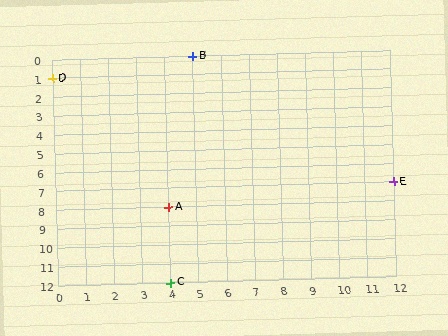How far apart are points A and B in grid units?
Points A and B are 1 column and 8 rows apart (about 8.1 grid units diagonally).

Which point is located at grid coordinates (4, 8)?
Point A is at (4, 8).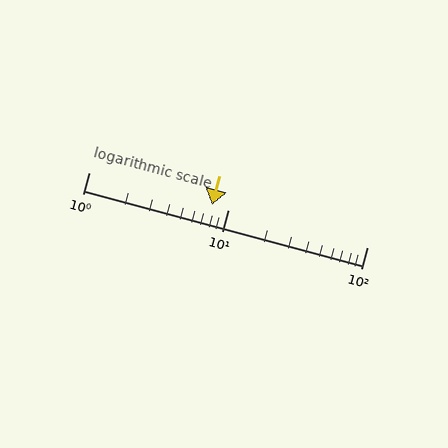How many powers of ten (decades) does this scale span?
The scale spans 2 decades, from 1 to 100.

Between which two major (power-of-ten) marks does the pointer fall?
The pointer is between 1 and 10.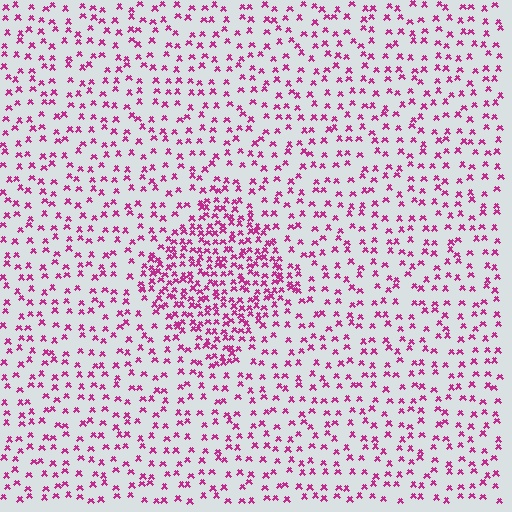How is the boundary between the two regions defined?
The boundary is defined by a change in element density (approximately 2.3x ratio). All elements are the same color, size, and shape.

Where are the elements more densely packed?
The elements are more densely packed inside the diamond boundary.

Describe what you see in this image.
The image contains small magenta elements arranged at two different densities. A diamond-shaped region is visible where the elements are more densely packed than the surrounding area.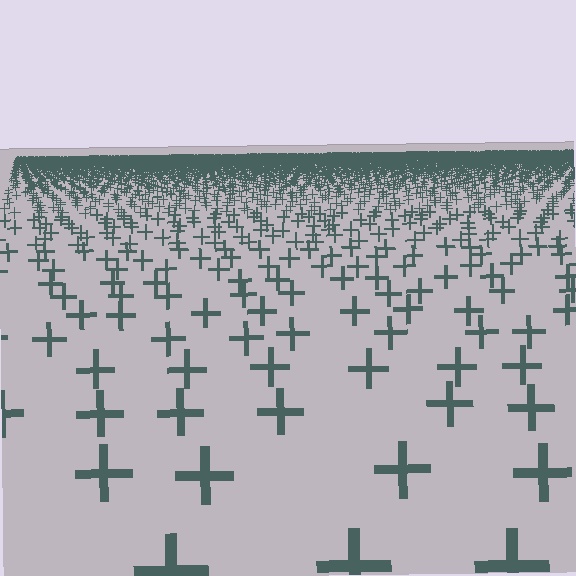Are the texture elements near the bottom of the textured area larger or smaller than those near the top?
Larger. Near the bottom, elements are closer to the viewer and appear at a bigger on-screen size.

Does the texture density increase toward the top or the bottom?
Density increases toward the top.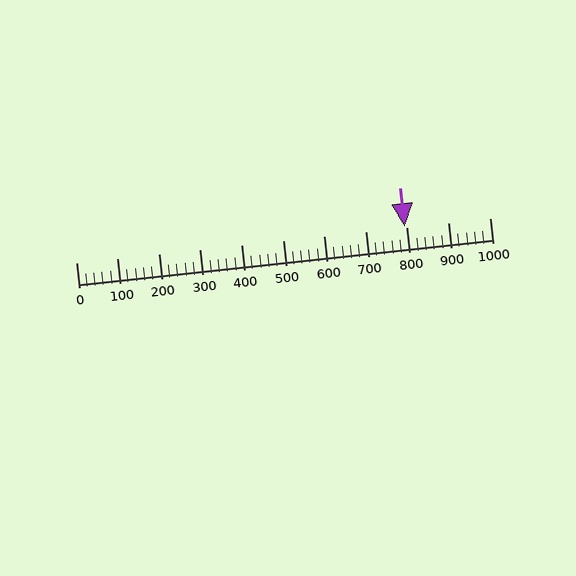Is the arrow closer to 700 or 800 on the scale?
The arrow is closer to 800.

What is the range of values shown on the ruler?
The ruler shows values from 0 to 1000.